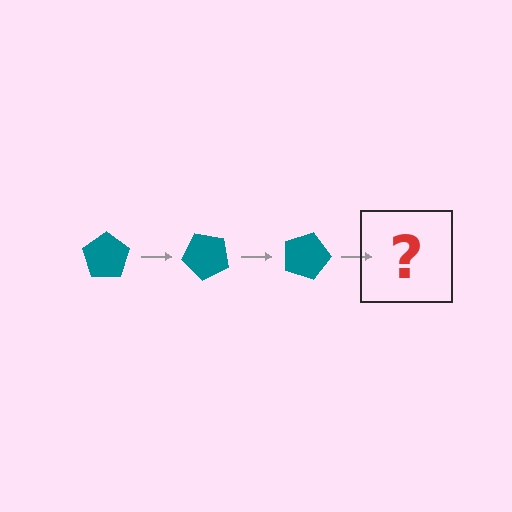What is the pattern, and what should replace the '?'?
The pattern is that the pentagon rotates 45 degrees each step. The '?' should be a teal pentagon rotated 135 degrees.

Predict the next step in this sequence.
The next step is a teal pentagon rotated 135 degrees.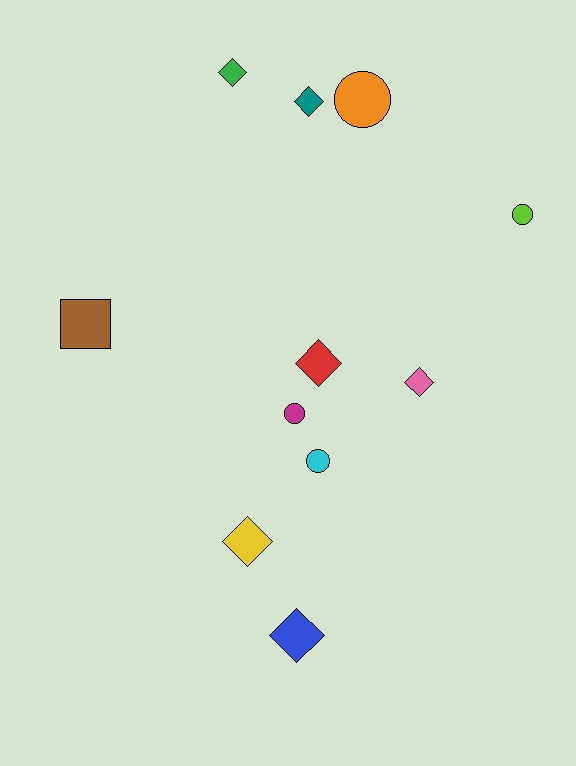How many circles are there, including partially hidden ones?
There are 4 circles.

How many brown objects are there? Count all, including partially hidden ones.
There is 1 brown object.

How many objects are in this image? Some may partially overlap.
There are 11 objects.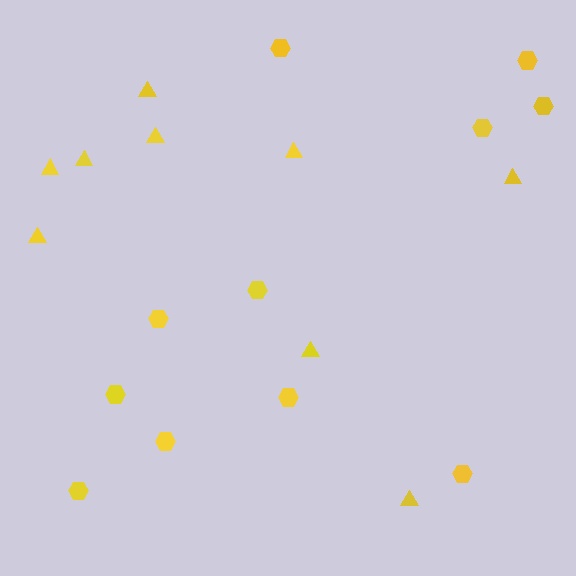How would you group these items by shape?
There are 2 groups: one group of triangles (9) and one group of hexagons (11).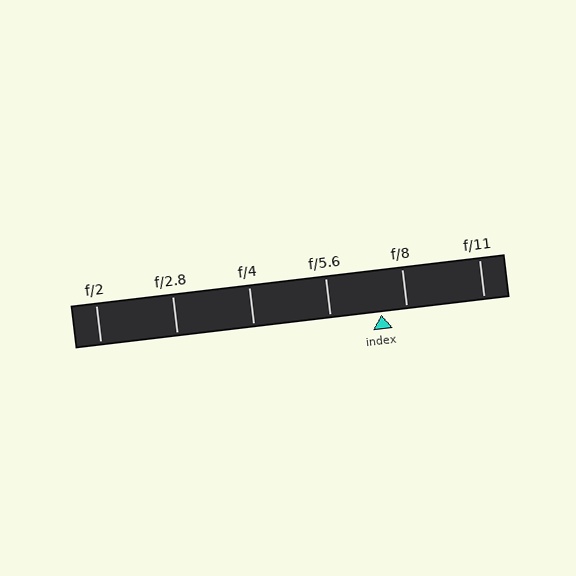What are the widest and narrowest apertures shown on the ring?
The widest aperture shown is f/2 and the narrowest is f/11.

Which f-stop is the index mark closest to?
The index mark is closest to f/8.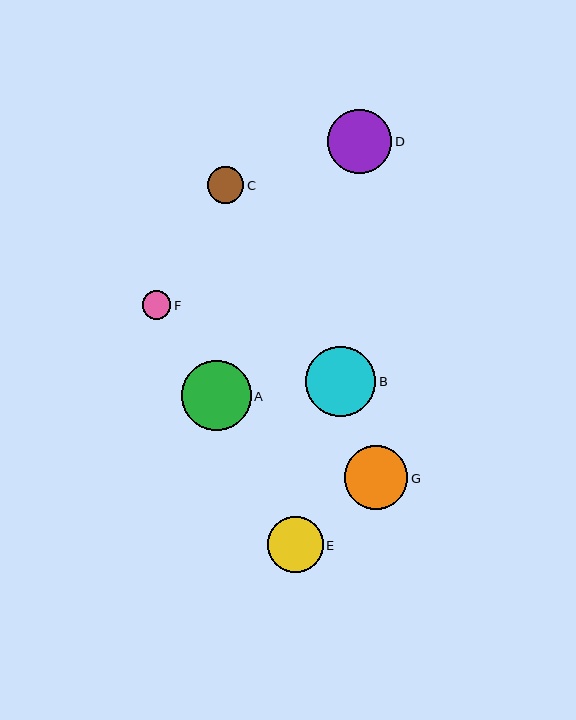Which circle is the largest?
Circle A is the largest with a size of approximately 70 pixels.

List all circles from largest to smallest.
From largest to smallest: A, B, D, G, E, C, F.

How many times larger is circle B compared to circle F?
Circle B is approximately 2.4 times the size of circle F.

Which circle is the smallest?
Circle F is the smallest with a size of approximately 29 pixels.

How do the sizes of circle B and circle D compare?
Circle B and circle D are approximately the same size.